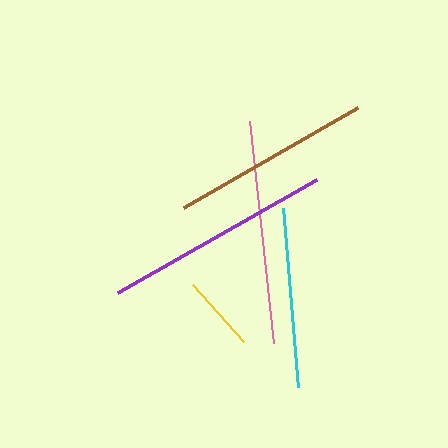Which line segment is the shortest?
The yellow line is the shortest at approximately 76 pixels.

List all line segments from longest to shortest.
From longest to shortest: purple, pink, brown, cyan, yellow.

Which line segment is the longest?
The purple line is the longest at approximately 228 pixels.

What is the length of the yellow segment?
The yellow segment is approximately 76 pixels long.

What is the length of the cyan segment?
The cyan segment is approximately 180 pixels long.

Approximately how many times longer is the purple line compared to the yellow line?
The purple line is approximately 3.0 times the length of the yellow line.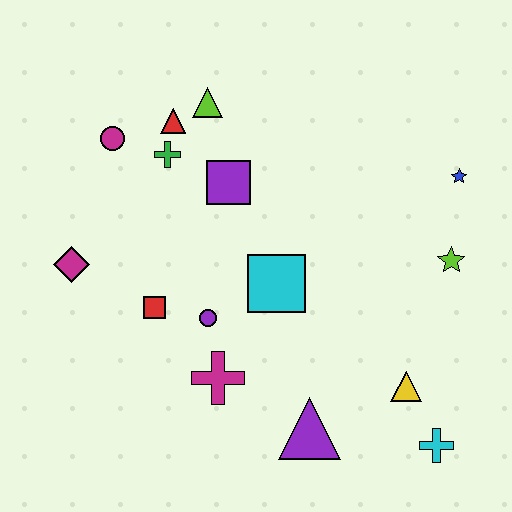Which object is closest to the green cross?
The red triangle is closest to the green cross.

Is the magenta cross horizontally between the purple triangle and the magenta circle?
Yes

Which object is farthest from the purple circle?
The blue star is farthest from the purple circle.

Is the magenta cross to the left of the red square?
No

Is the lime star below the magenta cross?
No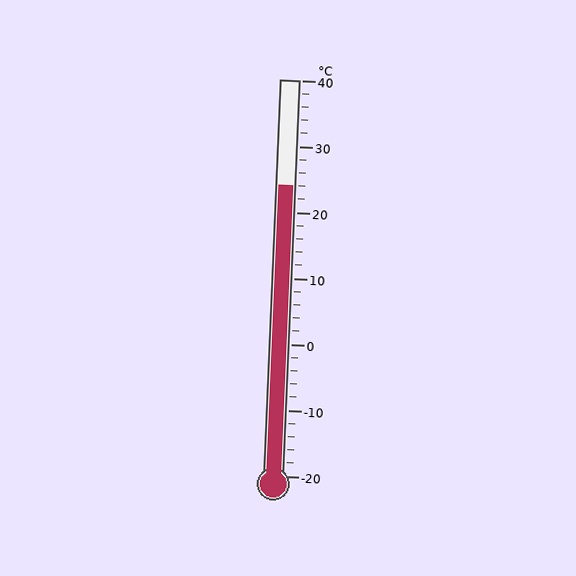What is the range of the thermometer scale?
The thermometer scale ranges from -20°C to 40°C.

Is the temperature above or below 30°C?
The temperature is below 30°C.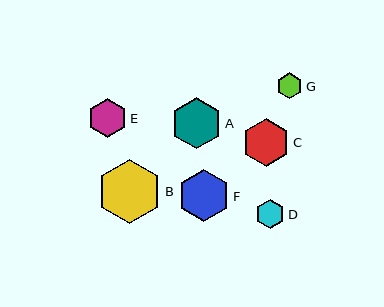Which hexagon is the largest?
Hexagon B is the largest with a size of approximately 64 pixels.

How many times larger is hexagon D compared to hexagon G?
Hexagon D is approximately 1.1 times the size of hexagon G.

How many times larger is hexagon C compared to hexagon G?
Hexagon C is approximately 1.8 times the size of hexagon G.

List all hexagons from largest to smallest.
From largest to smallest: B, F, A, C, E, D, G.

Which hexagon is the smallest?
Hexagon G is the smallest with a size of approximately 26 pixels.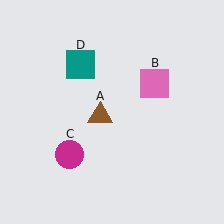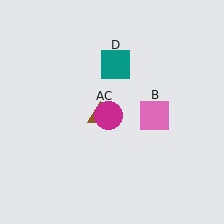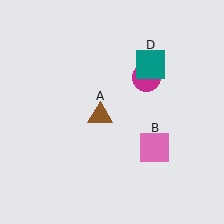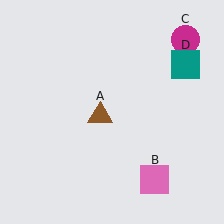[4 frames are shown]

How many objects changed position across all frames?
3 objects changed position: pink square (object B), magenta circle (object C), teal square (object D).